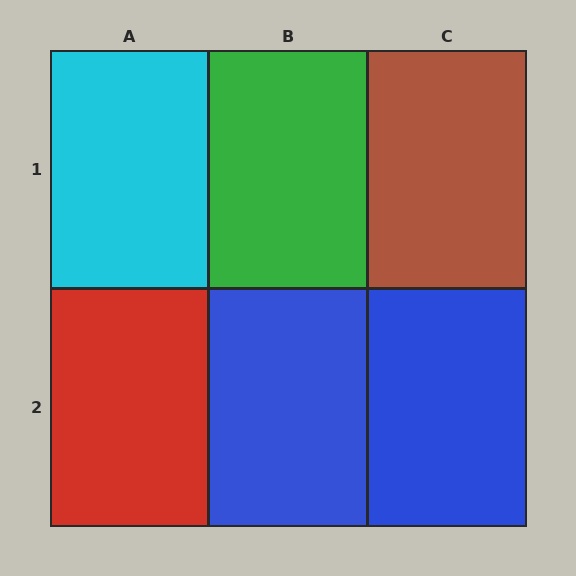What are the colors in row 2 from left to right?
Red, blue, blue.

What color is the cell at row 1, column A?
Cyan.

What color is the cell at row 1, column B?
Green.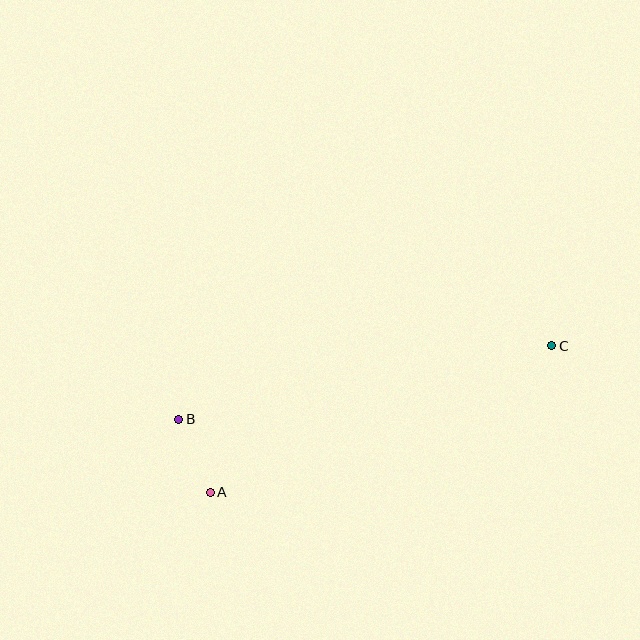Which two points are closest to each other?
Points A and B are closest to each other.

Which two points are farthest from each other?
Points B and C are farthest from each other.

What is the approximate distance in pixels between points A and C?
The distance between A and C is approximately 371 pixels.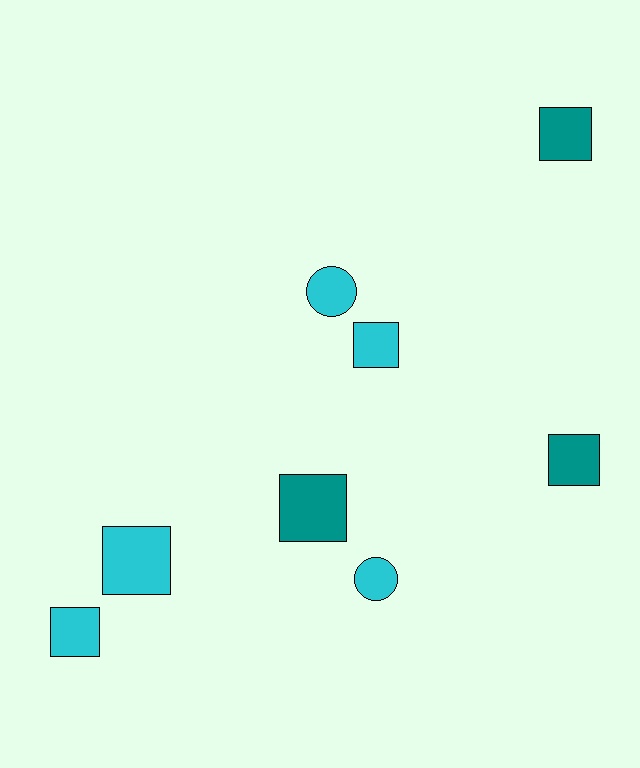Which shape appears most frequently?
Square, with 6 objects.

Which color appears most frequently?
Cyan, with 5 objects.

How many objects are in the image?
There are 8 objects.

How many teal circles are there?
There are no teal circles.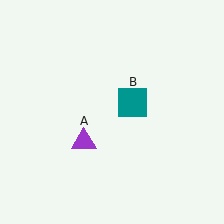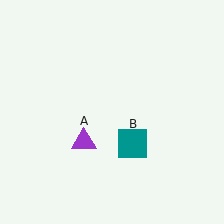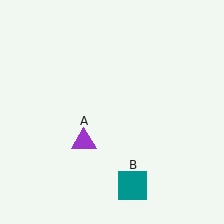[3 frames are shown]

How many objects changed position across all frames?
1 object changed position: teal square (object B).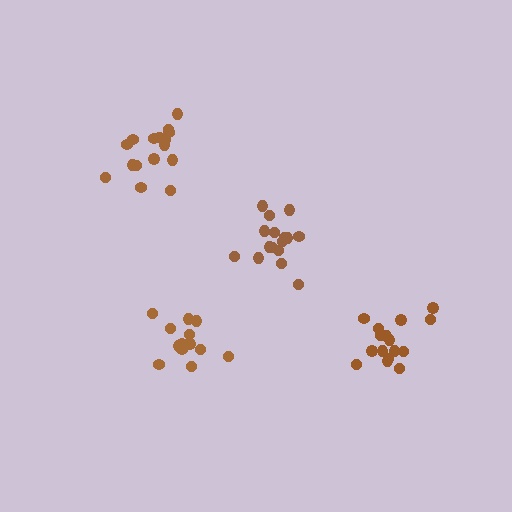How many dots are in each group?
Group 1: 13 dots, Group 2: 16 dots, Group 3: 16 dots, Group 4: 16 dots (61 total).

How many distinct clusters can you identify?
There are 4 distinct clusters.